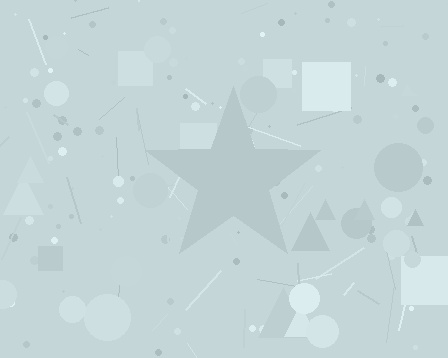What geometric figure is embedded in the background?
A star is embedded in the background.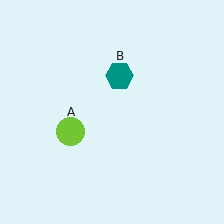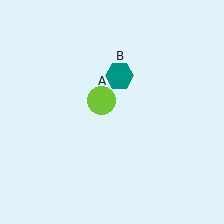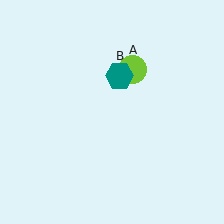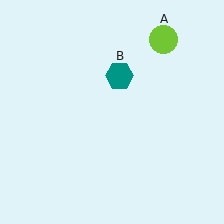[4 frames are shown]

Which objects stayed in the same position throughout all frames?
Teal hexagon (object B) remained stationary.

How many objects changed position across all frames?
1 object changed position: lime circle (object A).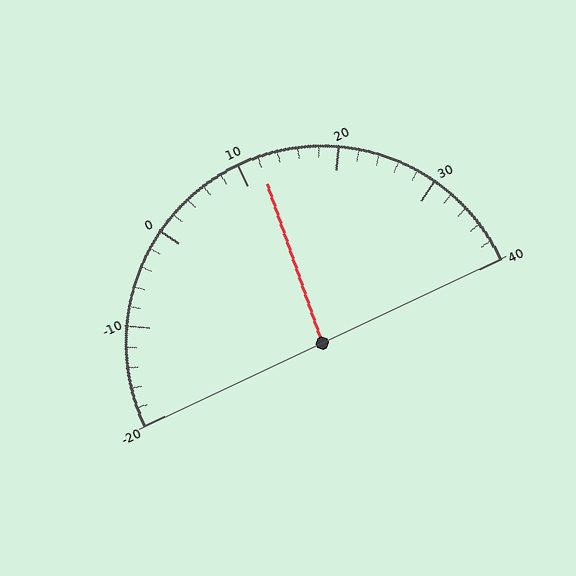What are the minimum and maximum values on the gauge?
The gauge ranges from -20 to 40.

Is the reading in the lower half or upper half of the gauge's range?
The reading is in the upper half of the range (-20 to 40).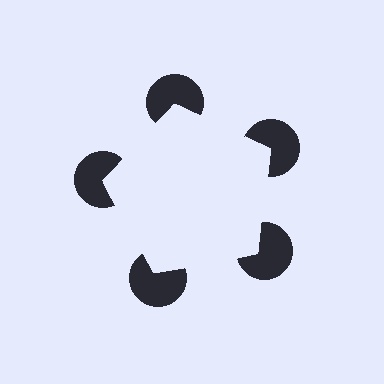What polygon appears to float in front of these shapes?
An illusory pentagon — its edges are inferred from the aligned wedge cuts in the pac-man discs, not physically drawn.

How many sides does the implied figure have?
5 sides.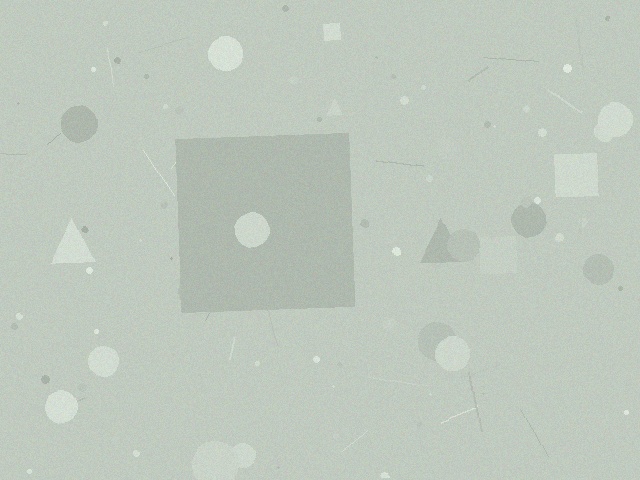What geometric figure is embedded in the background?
A square is embedded in the background.